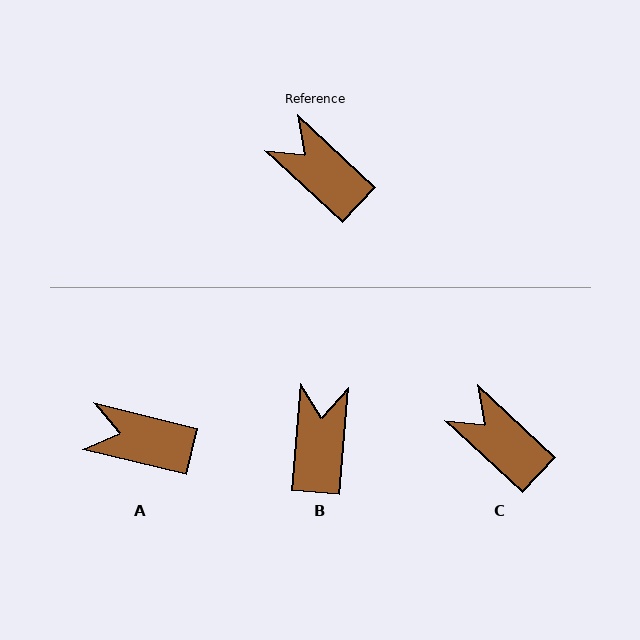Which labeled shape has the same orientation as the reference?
C.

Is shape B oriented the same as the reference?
No, it is off by about 52 degrees.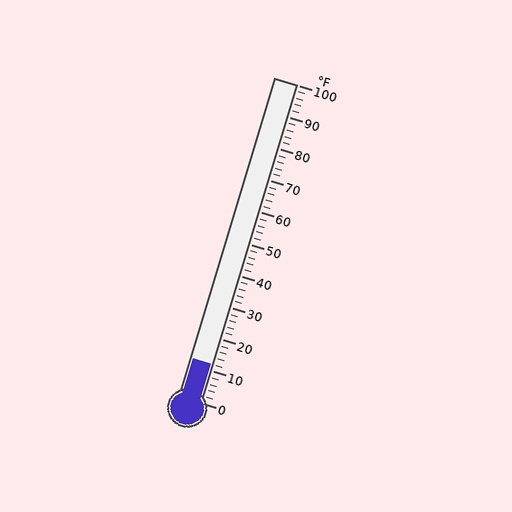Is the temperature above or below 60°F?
The temperature is below 60°F.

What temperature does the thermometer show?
The thermometer shows approximately 12°F.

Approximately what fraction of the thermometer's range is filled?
The thermometer is filled to approximately 10% of its range.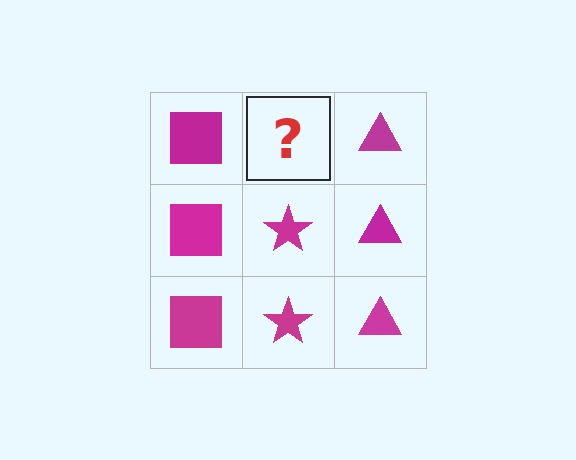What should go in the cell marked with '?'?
The missing cell should contain a magenta star.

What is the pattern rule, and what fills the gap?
The rule is that each column has a consistent shape. The gap should be filled with a magenta star.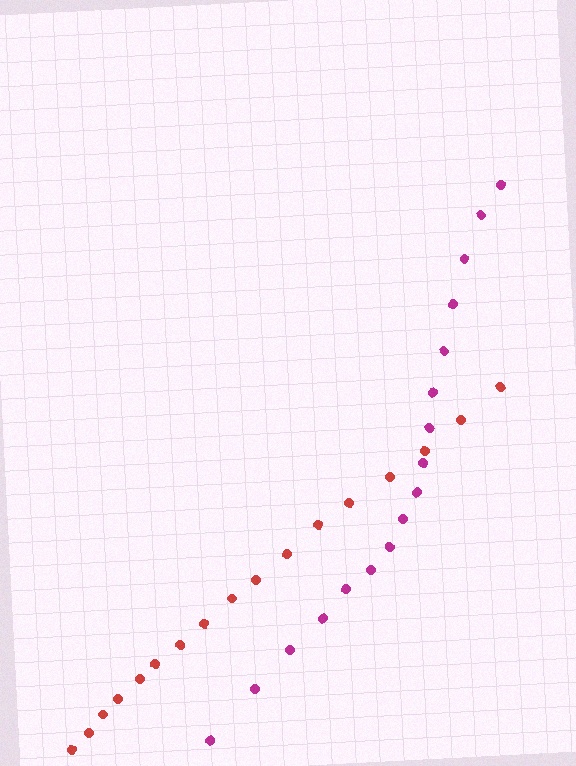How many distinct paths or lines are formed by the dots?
There are 2 distinct paths.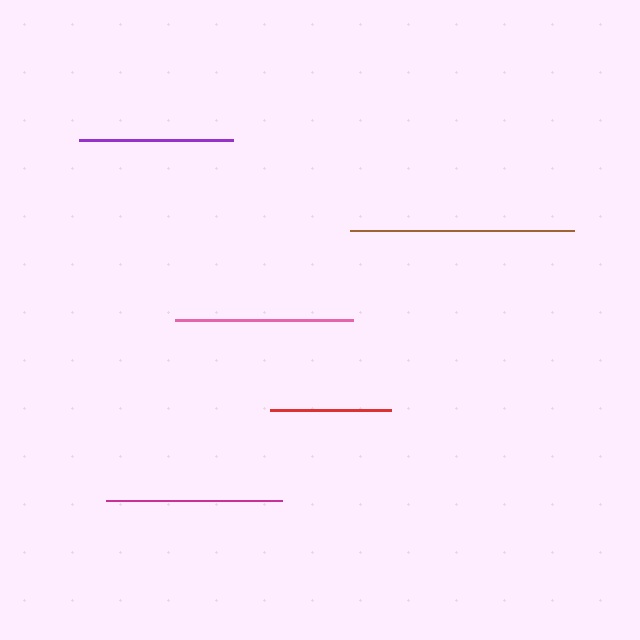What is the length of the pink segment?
The pink segment is approximately 177 pixels long.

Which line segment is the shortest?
The red line is the shortest at approximately 121 pixels.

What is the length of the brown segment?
The brown segment is approximately 223 pixels long.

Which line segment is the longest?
The brown line is the longest at approximately 223 pixels.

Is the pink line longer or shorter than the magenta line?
The pink line is longer than the magenta line.